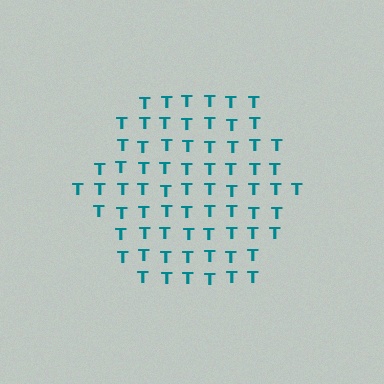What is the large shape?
The large shape is a hexagon.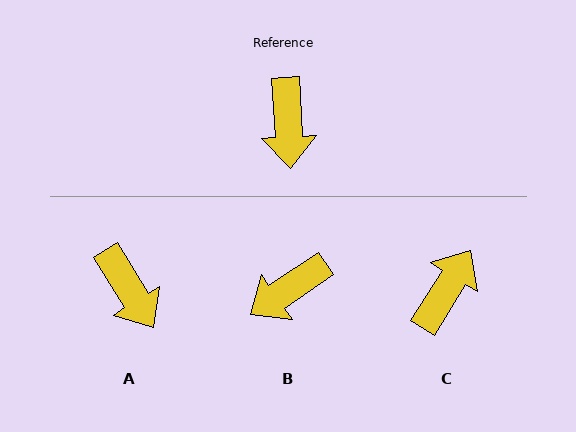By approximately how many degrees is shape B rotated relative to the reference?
Approximately 59 degrees clockwise.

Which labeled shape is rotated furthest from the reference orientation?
C, about 145 degrees away.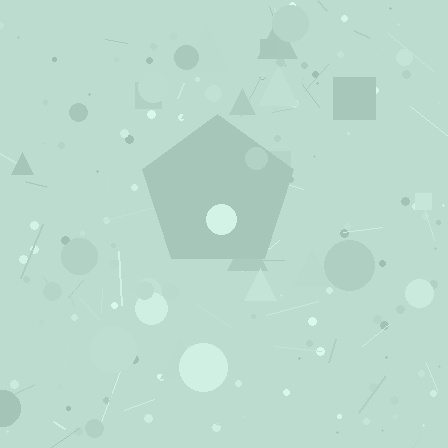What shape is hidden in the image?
A pentagon is hidden in the image.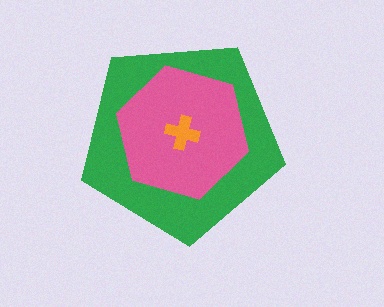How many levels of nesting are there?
3.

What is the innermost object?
The orange cross.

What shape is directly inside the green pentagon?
The pink hexagon.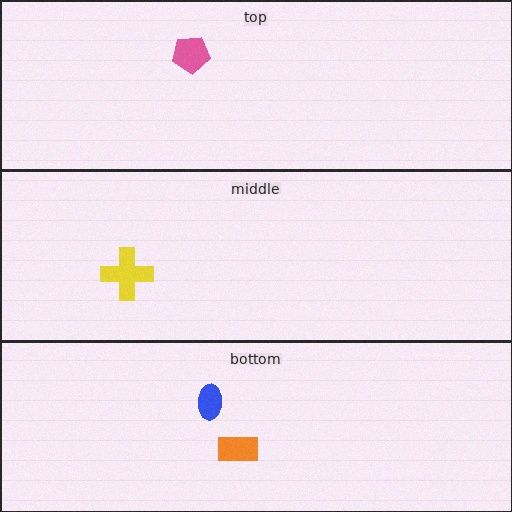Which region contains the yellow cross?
The middle region.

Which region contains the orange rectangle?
The bottom region.